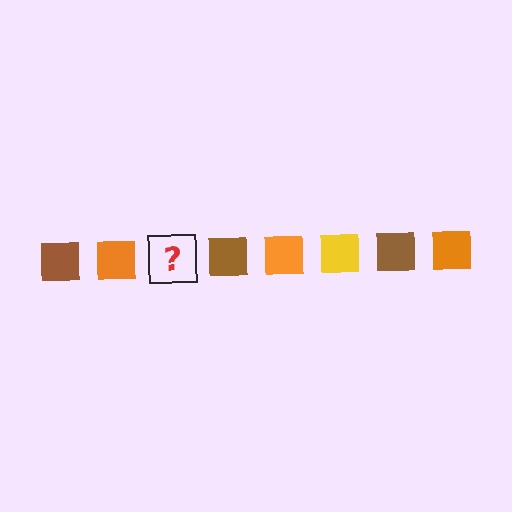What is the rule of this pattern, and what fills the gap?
The rule is that the pattern cycles through brown, orange, yellow squares. The gap should be filled with a yellow square.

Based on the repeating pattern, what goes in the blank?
The blank should be a yellow square.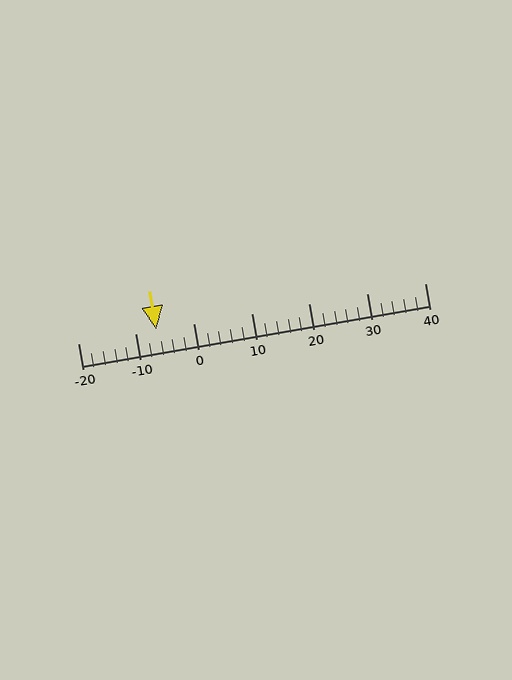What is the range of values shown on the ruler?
The ruler shows values from -20 to 40.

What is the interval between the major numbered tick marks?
The major tick marks are spaced 10 units apart.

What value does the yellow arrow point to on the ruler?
The yellow arrow points to approximately -6.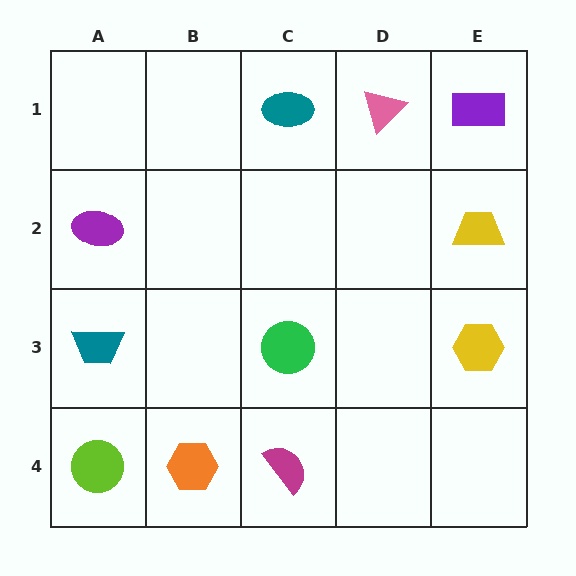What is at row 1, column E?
A purple rectangle.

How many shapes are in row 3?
3 shapes.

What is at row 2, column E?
A yellow trapezoid.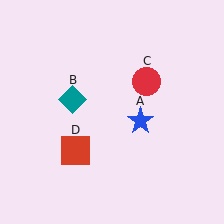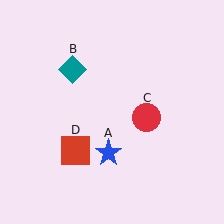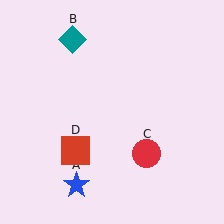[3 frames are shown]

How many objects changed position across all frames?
3 objects changed position: blue star (object A), teal diamond (object B), red circle (object C).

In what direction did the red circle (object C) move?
The red circle (object C) moved down.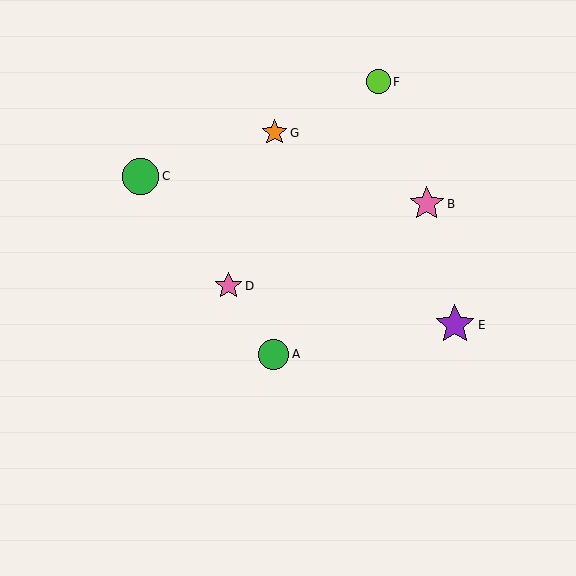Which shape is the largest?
The purple star (labeled E) is the largest.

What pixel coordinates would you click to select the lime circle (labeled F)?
Click at (378, 82) to select the lime circle F.